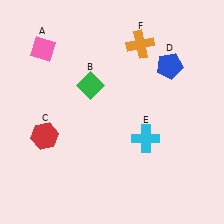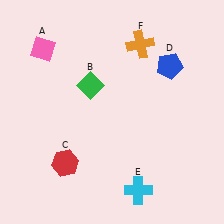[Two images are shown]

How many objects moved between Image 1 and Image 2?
2 objects moved between the two images.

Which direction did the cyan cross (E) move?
The cyan cross (E) moved down.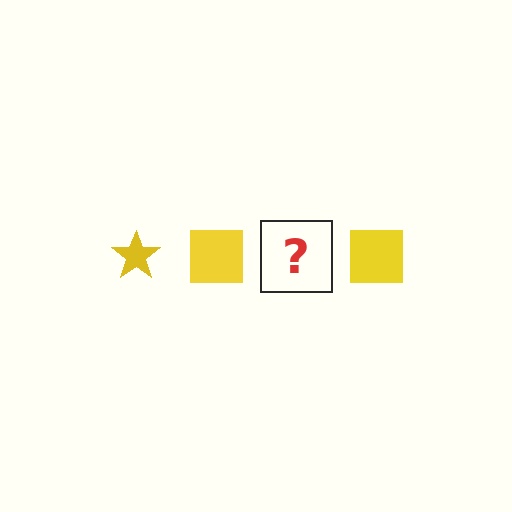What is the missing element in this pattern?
The missing element is a yellow star.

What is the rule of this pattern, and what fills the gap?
The rule is that the pattern cycles through star, square shapes in yellow. The gap should be filled with a yellow star.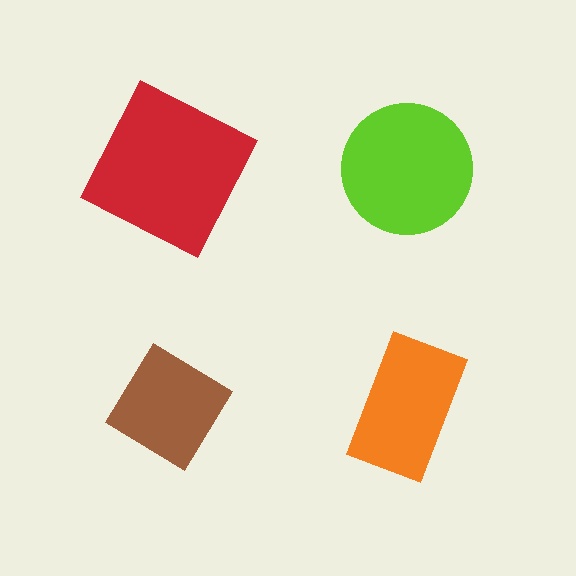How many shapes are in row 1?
2 shapes.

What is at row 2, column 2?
An orange rectangle.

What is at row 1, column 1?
A red square.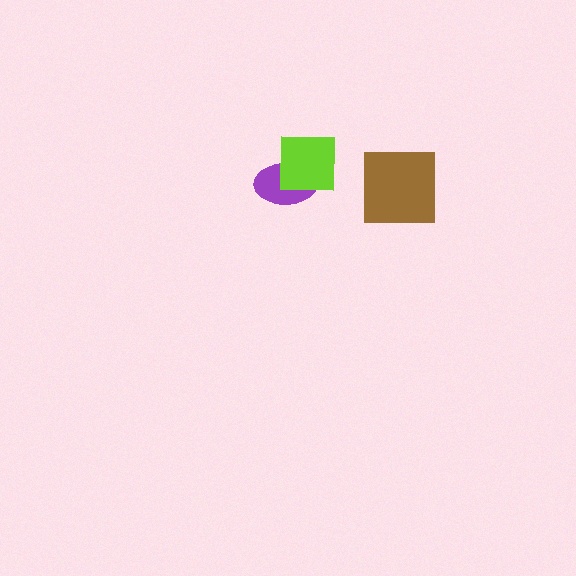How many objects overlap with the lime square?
1 object overlaps with the lime square.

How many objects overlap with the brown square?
0 objects overlap with the brown square.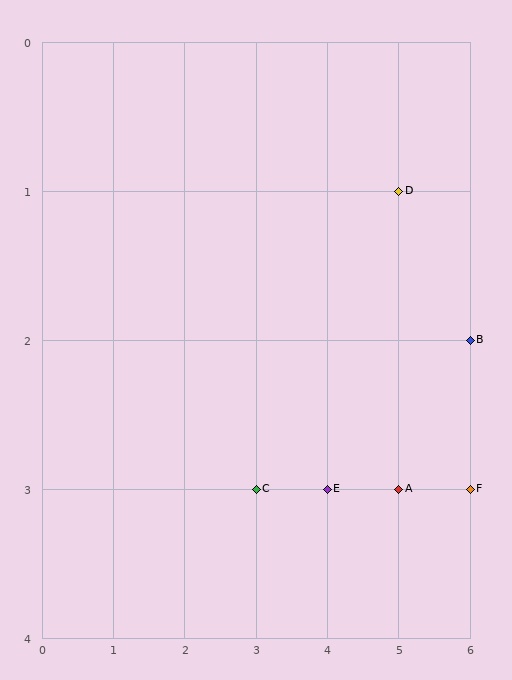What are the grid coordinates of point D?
Point D is at grid coordinates (5, 1).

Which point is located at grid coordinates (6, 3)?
Point F is at (6, 3).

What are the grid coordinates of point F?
Point F is at grid coordinates (6, 3).